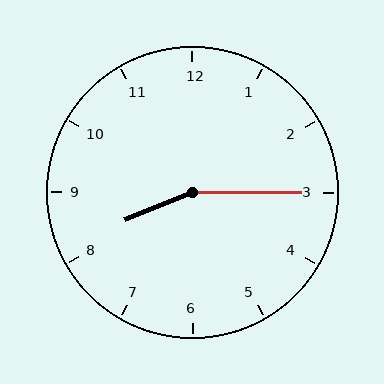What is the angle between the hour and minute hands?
Approximately 158 degrees.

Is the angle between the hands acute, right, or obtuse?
It is obtuse.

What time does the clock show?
8:15.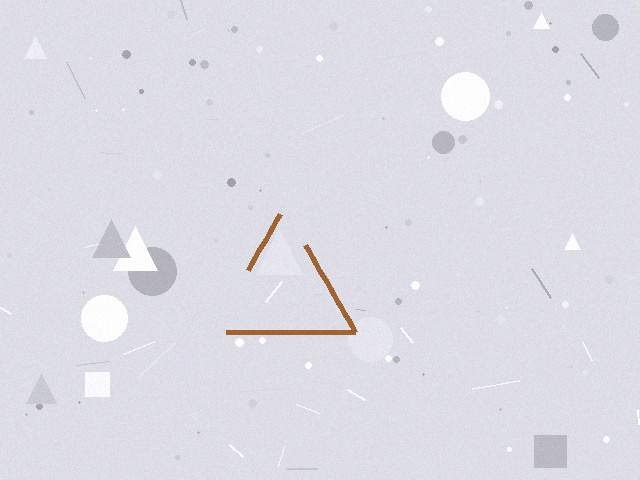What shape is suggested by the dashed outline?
The dashed outline suggests a triangle.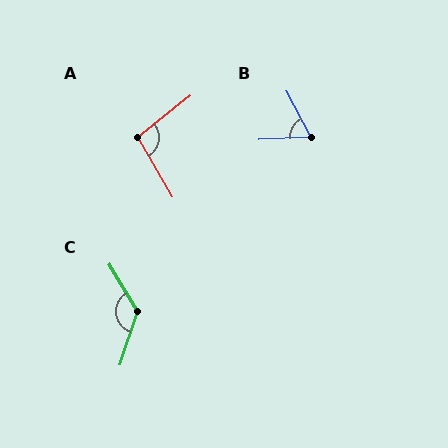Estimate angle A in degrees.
Approximately 98 degrees.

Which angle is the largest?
C, at approximately 131 degrees.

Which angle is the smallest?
B, at approximately 65 degrees.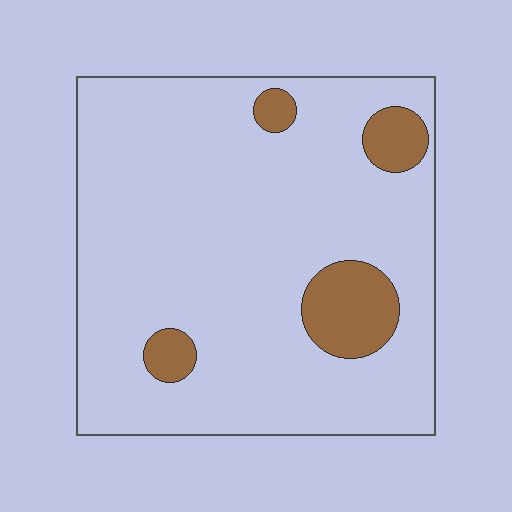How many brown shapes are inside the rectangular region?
4.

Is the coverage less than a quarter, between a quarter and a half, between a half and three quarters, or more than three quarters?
Less than a quarter.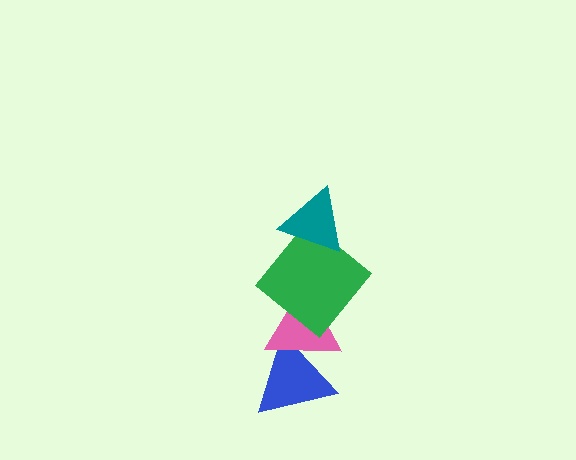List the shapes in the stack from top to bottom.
From top to bottom: the teal triangle, the green diamond, the pink triangle, the blue triangle.